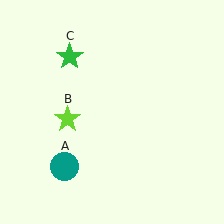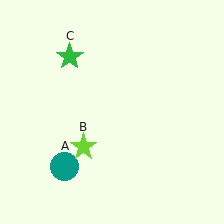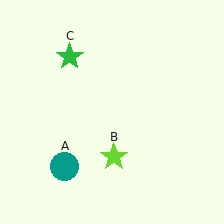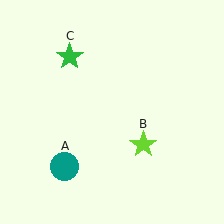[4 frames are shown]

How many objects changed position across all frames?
1 object changed position: lime star (object B).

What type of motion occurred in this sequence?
The lime star (object B) rotated counterclockwise around the center of the scene.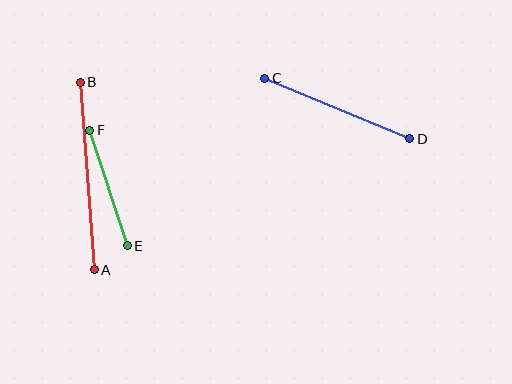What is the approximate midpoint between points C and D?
The midpoint is at approximately (337, 108) pixels.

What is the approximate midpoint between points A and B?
The midpoint is at approximately (87, 176) pixels.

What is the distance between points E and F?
The distance is approximately 121 pixels.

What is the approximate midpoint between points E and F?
The midpoint is at approximately (109, 188) pixels.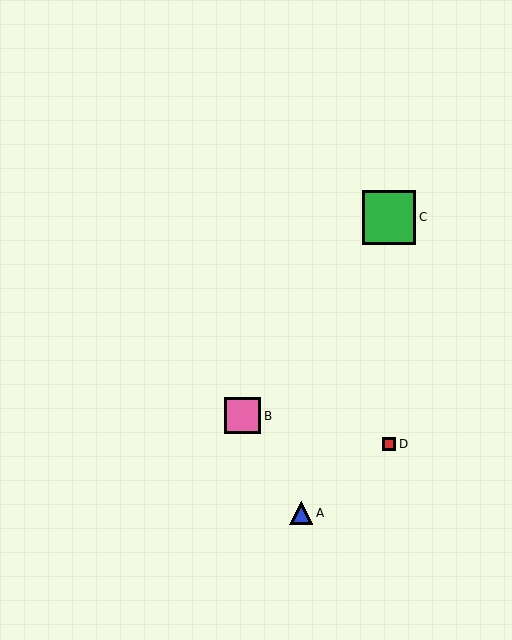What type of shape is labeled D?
Shape D is a red square.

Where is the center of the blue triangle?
The center of the blue triangle is at (301, 513).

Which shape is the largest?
The green square (labeled C) is the largest.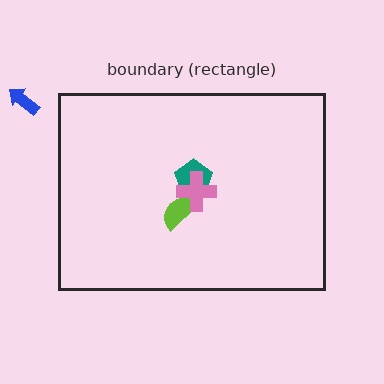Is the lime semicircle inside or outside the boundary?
Inside.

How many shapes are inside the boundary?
3 inside, 1 outside.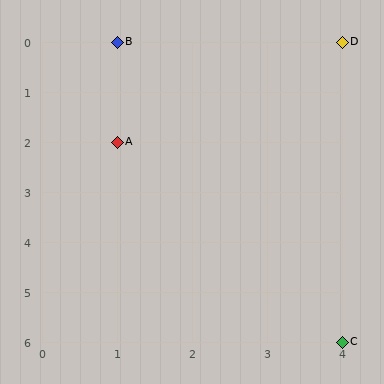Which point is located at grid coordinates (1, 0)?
Point B is at (1, 0).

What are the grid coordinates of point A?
Point A is at grid coordinates (1, 2).